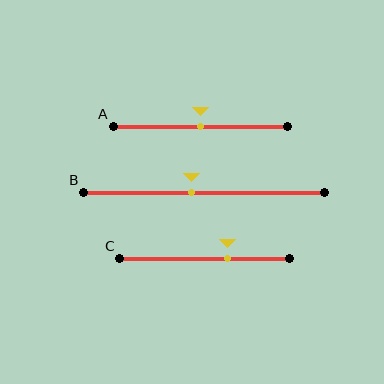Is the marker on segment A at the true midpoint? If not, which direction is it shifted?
Yes, the marker on segment A is at the true midpoint.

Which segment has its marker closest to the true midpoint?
Segment A has its marker closest to the true midpoint.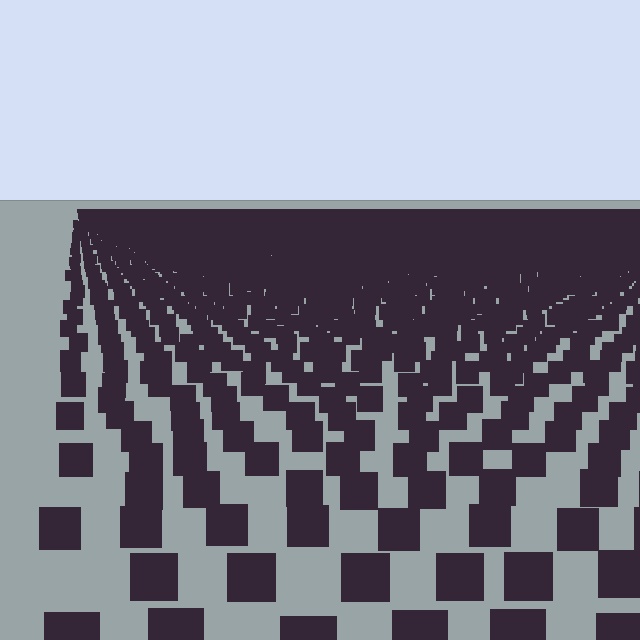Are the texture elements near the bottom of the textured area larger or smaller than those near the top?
Larger. Near the bottom, elements are closer to the viewer and appear at a bigger on-screen size.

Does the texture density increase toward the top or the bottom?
Density increases toward the top.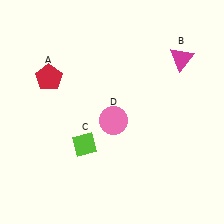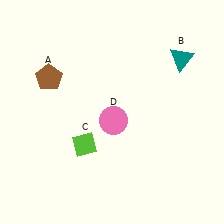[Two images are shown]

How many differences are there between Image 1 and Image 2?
There are 2 differences between the two images.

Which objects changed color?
A changed from red to brown. B changed from magenta to teal.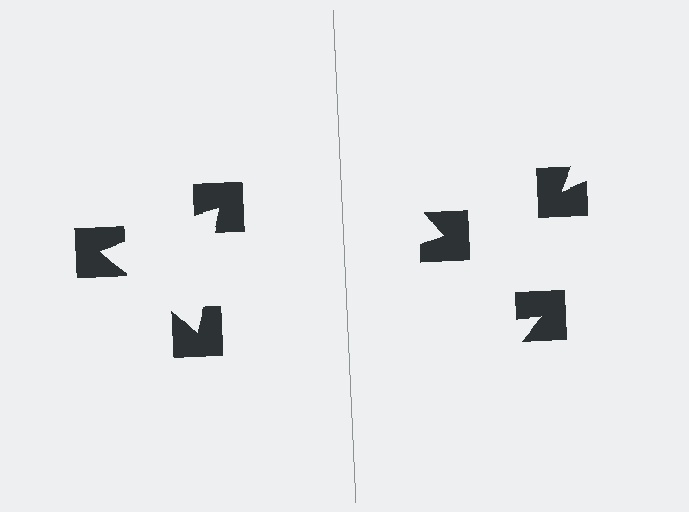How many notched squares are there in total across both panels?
6 — 3 on each side.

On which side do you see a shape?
An illusory triangle appears on the left side. On the right side the wedge cuts are rotated, so no coherent shape forms.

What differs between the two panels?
The notched squares are positioned identically on both sides; only the wedge orientations differ. On the left they align to a triangle; on the right they are misaligned.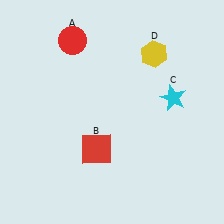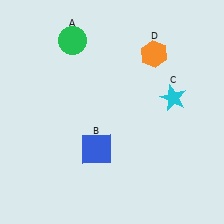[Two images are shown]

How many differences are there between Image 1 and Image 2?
There are 3 differences between the two images.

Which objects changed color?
A changed from red to green. B changed from red to blue. D changed from yellow to orange.